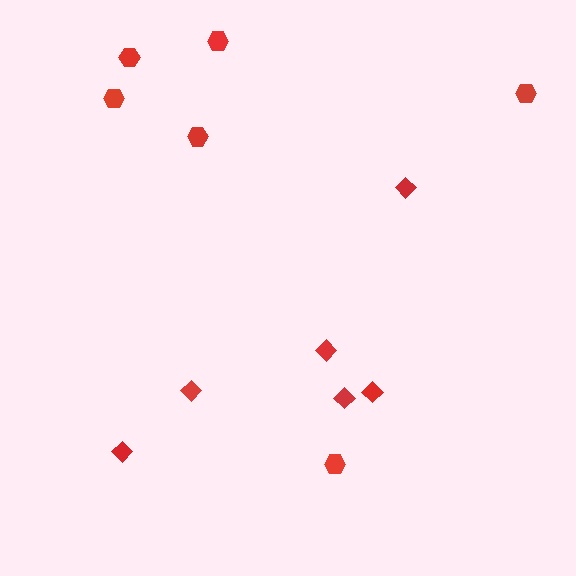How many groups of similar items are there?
There are 2 groups: one group of diamonds (6) and one group of hexagons (6).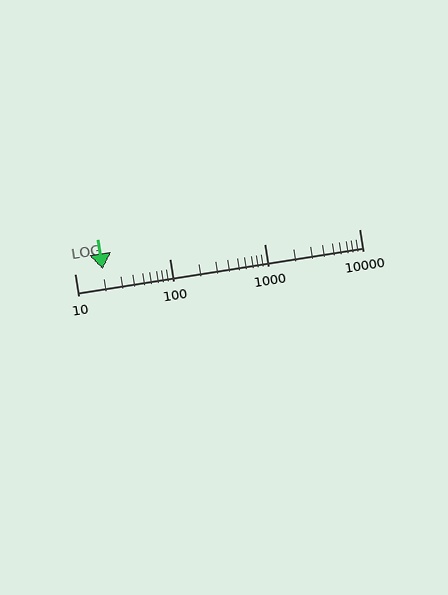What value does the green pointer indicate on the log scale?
The pointer indicates approximately 20.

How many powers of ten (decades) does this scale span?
The scale spans 3 decades, from 10 to 10000.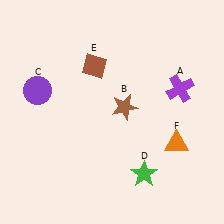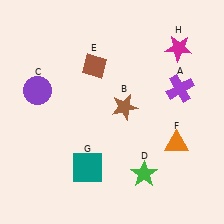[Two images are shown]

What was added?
A teal square (G), a magenta star (H) were added in Image 2.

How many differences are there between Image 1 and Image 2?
There are 2 differences between the two images.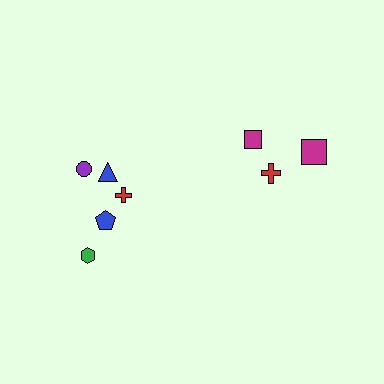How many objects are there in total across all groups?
There are 8 objects.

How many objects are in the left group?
There are 5 objects.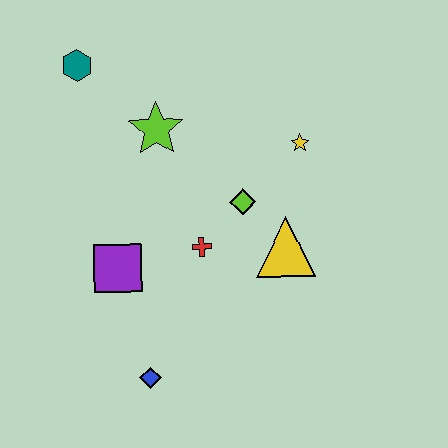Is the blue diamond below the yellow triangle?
Yes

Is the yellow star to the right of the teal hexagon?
Yes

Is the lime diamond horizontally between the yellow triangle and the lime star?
Yes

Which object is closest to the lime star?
The teal hexagon is closest to the lime star.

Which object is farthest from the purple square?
The yellow star is farthest from the purple square.